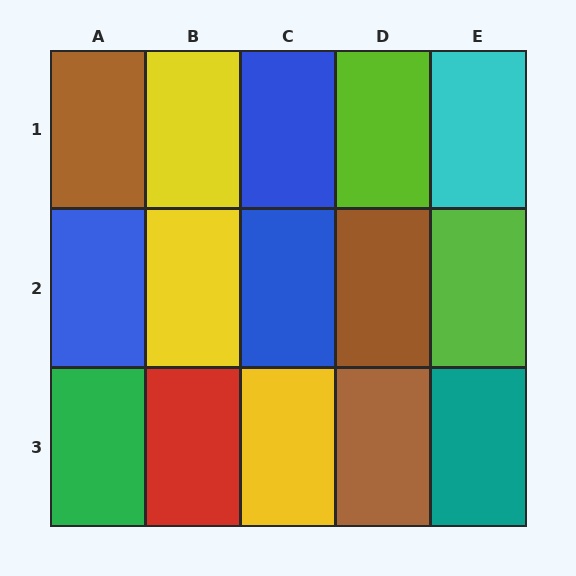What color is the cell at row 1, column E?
Cyan.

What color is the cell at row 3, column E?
Teal.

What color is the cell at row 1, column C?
Blue.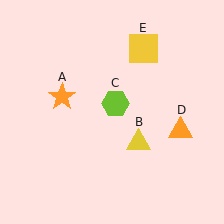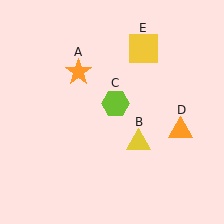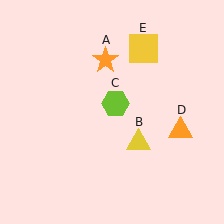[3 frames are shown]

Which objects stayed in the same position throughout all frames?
Yellow triangle (object B) and lime hexagon (object C) and orange triangle (object D) and yellow square (object E) remained stationary.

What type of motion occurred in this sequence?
The orange star (object A) rotated clockwise around the center of the scene.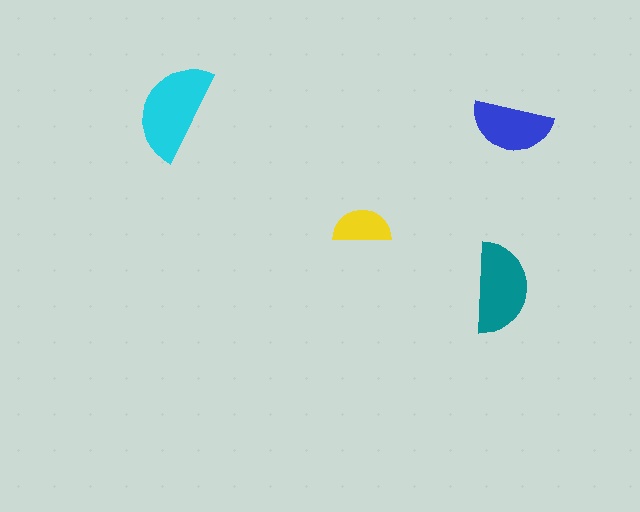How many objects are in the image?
There are 4 objects in the image.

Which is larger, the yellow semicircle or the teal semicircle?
The teal one.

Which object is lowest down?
The teal semicircle is bottommost.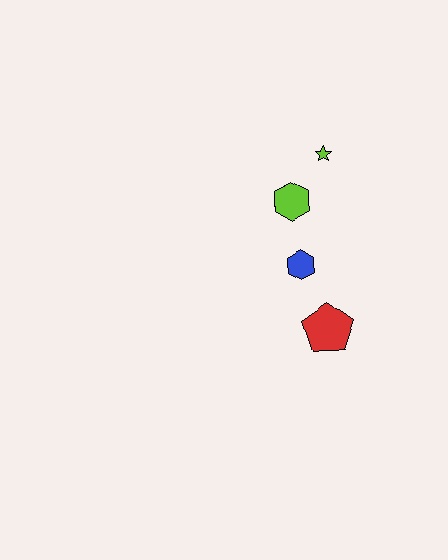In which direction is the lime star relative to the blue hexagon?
The lime star is above the blue hexagon.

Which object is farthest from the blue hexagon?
The lime star is farthest from the blue hexagon.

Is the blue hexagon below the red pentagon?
No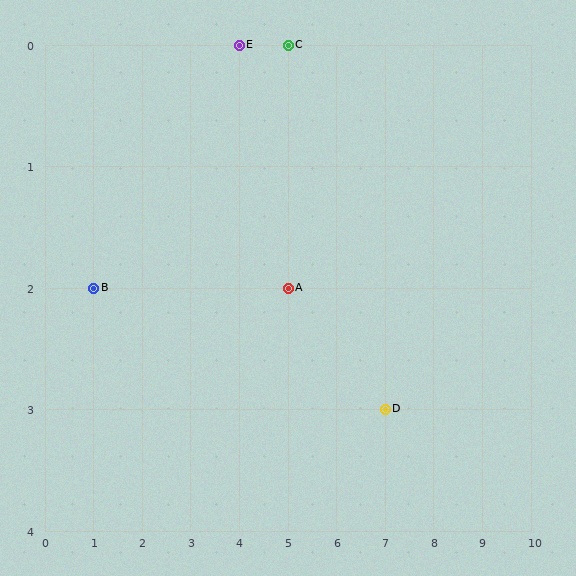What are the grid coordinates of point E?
Point E is at grid coordinates (4, 0).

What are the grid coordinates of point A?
Point A is at grid coordinates (5, 2).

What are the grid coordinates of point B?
Point B is at grid coordinates (1, 2).